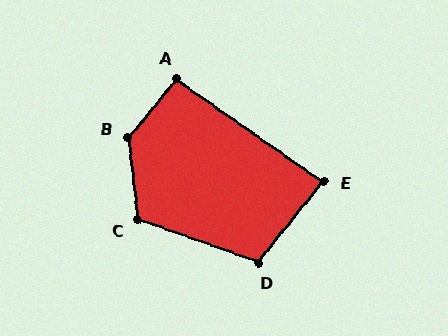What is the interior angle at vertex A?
Approximately 95 degrees (approximately right).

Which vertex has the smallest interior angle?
E, at approximately 86 degrees.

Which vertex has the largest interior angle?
B, at approximately 134 degrees.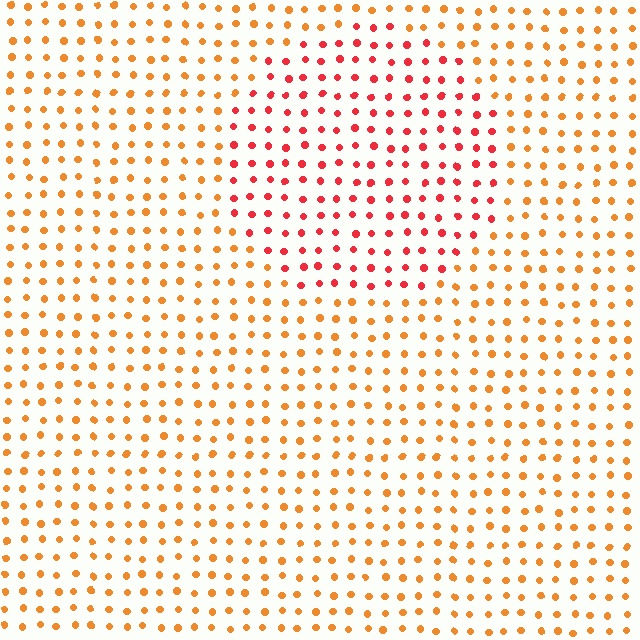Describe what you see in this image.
The image is filled with small orange elements in a uniform arrangement. A circle-shaped region is visible where the elements are tinted to a slightly different hue, forming a subtle color boundary.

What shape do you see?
I see a circle.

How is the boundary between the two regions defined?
The boundary is defined purely by a slight shift in hue (about 34 degrees). Spacing, size, and orientation are identical on both sides.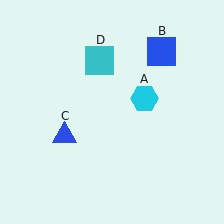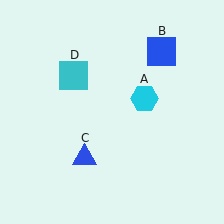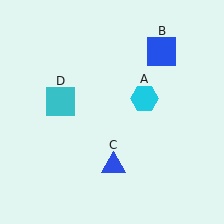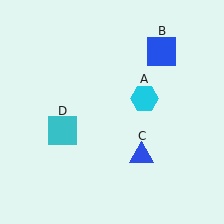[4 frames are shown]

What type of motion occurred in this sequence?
The blue triangle (object C), cyan square (object D) rotated counterclockwise around the center of the scene.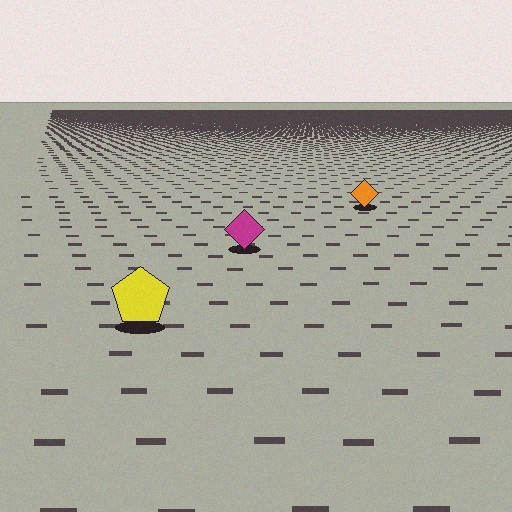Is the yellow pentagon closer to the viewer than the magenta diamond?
Yes. The yellow pentagon is closer — you can tell from the texture gradient: the ground texture is coarser near it.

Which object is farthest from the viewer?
The orange diamond is farthest from the viewer. It appears smaller and the ground texture around it is denser.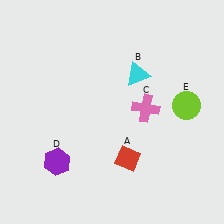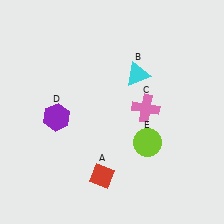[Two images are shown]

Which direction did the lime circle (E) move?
The lime circle (E) moved left.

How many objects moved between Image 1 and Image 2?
3 objects moved between the two images.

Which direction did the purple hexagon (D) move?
The purple hexagon (D) moved up.